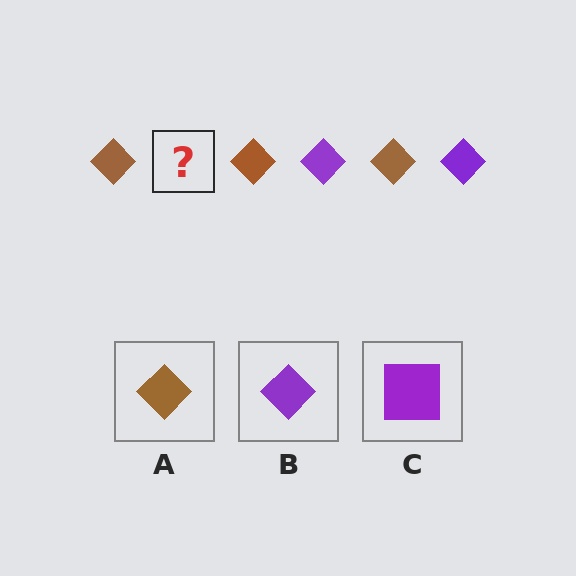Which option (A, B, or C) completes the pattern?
B.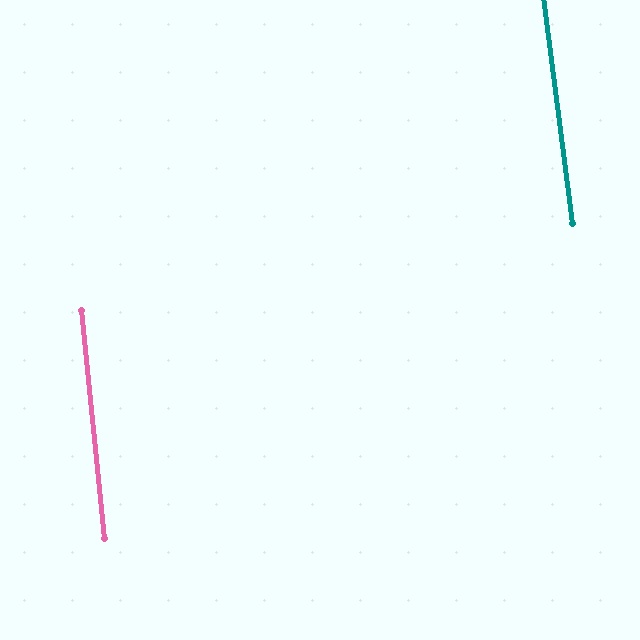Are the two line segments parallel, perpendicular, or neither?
Parallel — their directions differ by only 1.5°.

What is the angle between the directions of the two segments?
Approximately 1 degree.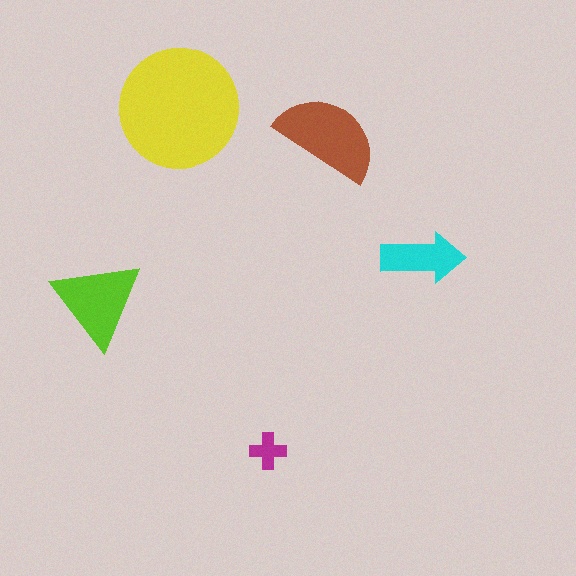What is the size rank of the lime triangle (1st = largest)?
3rd.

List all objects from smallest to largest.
The magenta cross, the cyan arrow, the lime triangle, the brown semicircle, the yellow circle.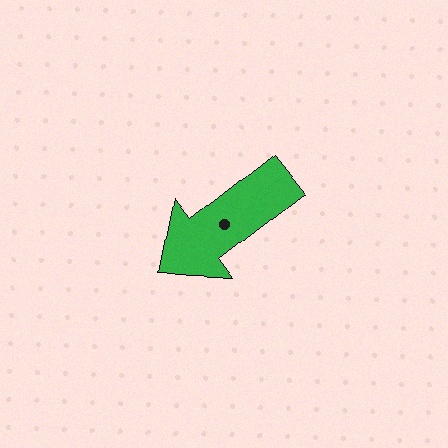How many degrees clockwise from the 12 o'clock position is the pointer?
Approximately 232 degrees.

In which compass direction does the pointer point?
Southwest.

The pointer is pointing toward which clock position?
Roughly 8 o'clock.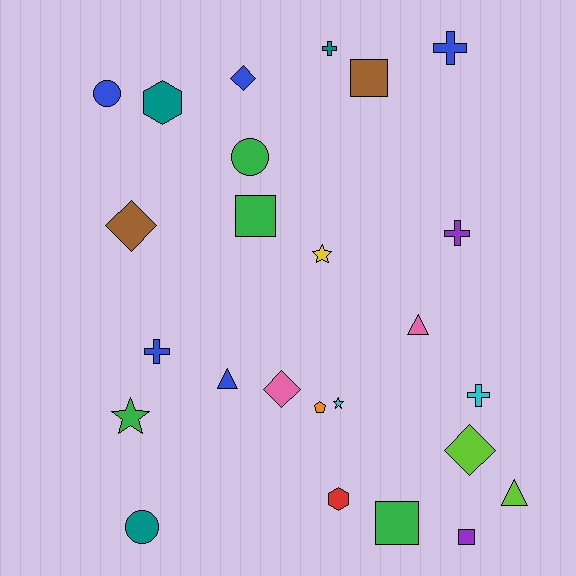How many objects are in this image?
There are 25 objects.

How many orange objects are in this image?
There is 1 orange object.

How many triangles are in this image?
There are 3 triangles.